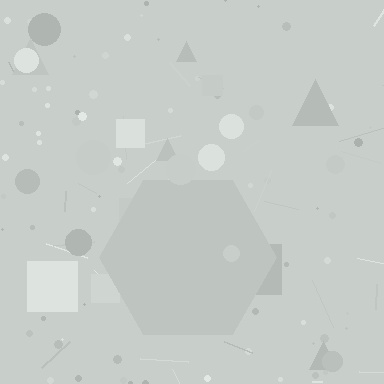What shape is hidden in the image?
A hexagon is hidden in the image.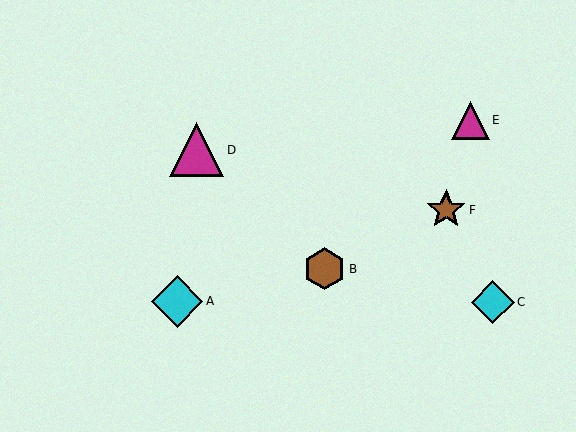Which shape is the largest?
The magenta triangle (labeled D) is the largest.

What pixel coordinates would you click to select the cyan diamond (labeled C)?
Click at (493, 302) to select the cyan diamond C.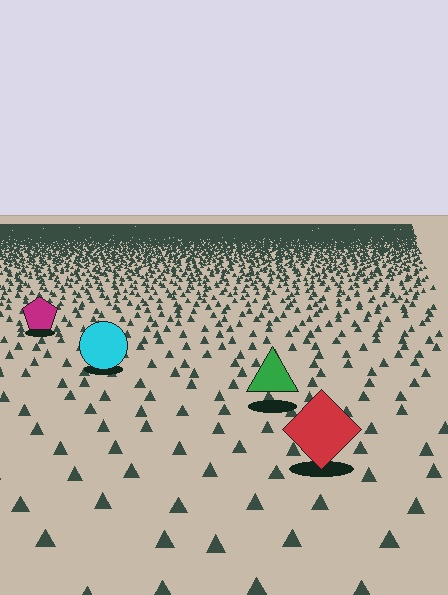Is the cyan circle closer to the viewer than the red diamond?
No. The red diamond is closer — you can tell from the texture gradient: the ground texture is coarser near it.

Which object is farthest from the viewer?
The magenta pentagon is farthest from the viewer. It appears smaller and the ground texture around it is denser.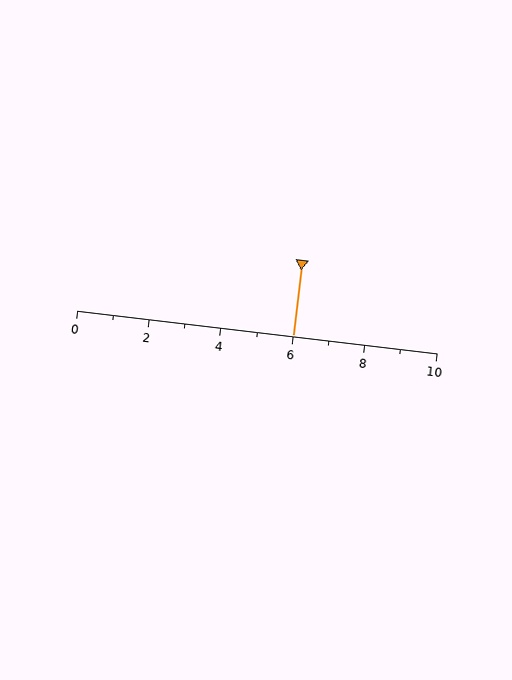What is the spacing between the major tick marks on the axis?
The major ticks are spaced 2 apart.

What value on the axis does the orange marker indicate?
The marker indicates approximately 6.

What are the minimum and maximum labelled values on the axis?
The axis runs from 0 to 10.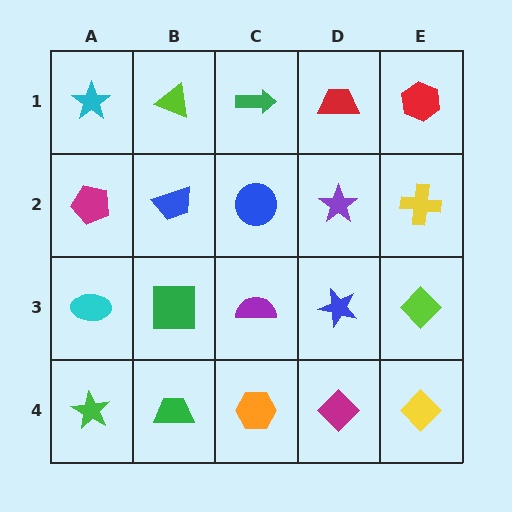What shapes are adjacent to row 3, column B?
A blue trapezoid (row 2, column B), a green trapezoid (row 4, column B), a cyan ellipse (row 3, column A), a purple semicircle (row 3, column C).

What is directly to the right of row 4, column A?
A green trapezoid.